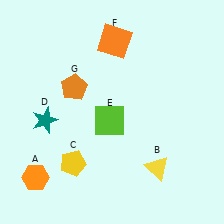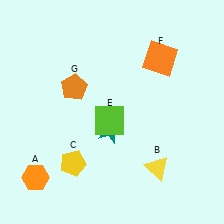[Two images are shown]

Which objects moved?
The objects that moved are: the teal star (D), the orange square (F).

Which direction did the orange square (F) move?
The orange square (F) moved right.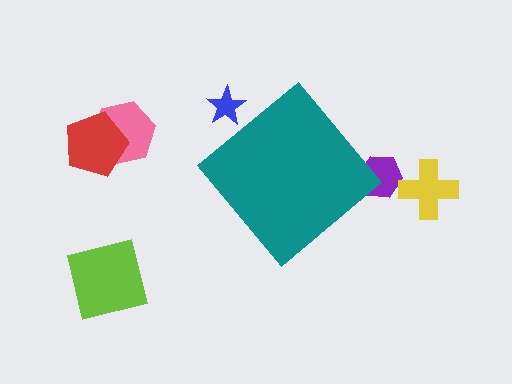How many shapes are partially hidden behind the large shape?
2 shapes are partially hidden.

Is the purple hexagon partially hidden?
Yes, the purple hexagon is partially hidden behind the teal diamond.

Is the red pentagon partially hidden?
No, the red pentagon is fully visible.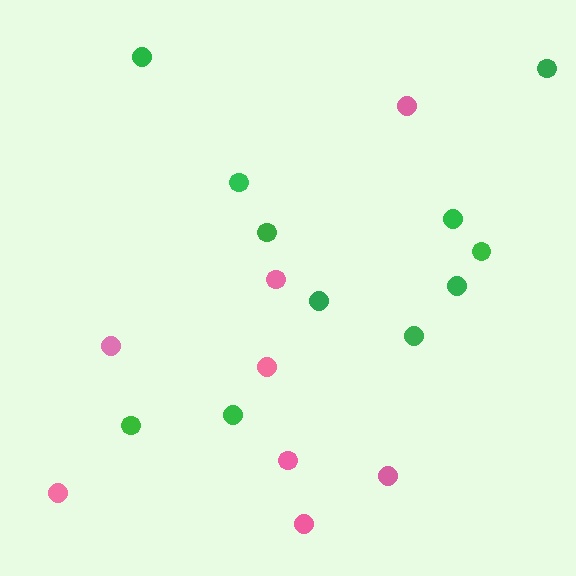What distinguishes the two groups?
There are 2 groups: one group of pink circles (8) and one group of green circles (11).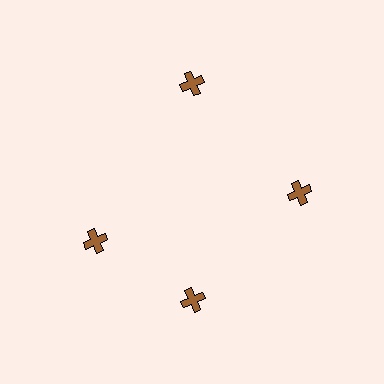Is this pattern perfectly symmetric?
No. The 4 brown crosses are arranged in a ring, but one element near the 9 o'clock position is rotated out of alignment along the ring, breaking the 4-fold rotational symmetry.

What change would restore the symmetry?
The symmetry would be restored by rotating it back into even spacing with its neighbors so that all 4 crosses sit at equal angles and equal distance from the center.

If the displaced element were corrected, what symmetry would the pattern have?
It would have 4-fold rotational symmetry — the pattern would map onto itself every 90 degrees.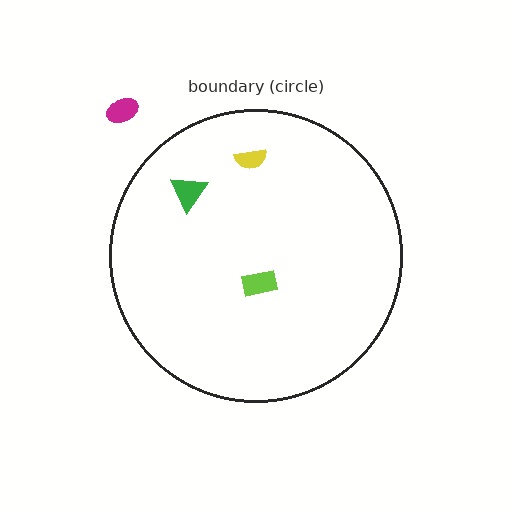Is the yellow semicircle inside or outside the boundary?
Inside.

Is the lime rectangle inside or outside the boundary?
Inside.